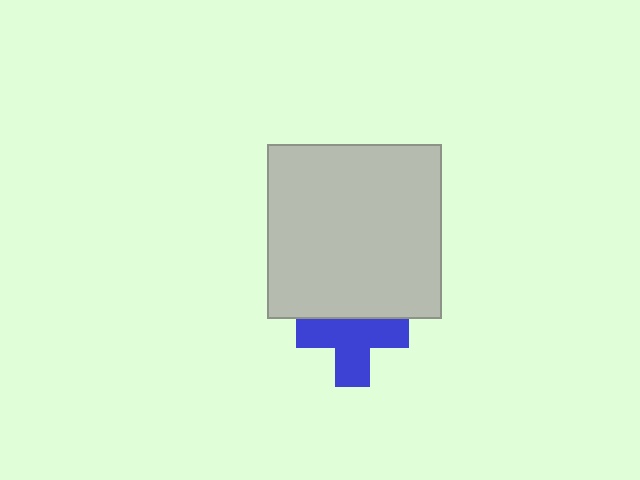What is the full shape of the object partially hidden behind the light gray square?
The partially hidden object is a blue cross.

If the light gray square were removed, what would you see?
You would see the complete blue cross.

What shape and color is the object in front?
The object in front is a light gray square.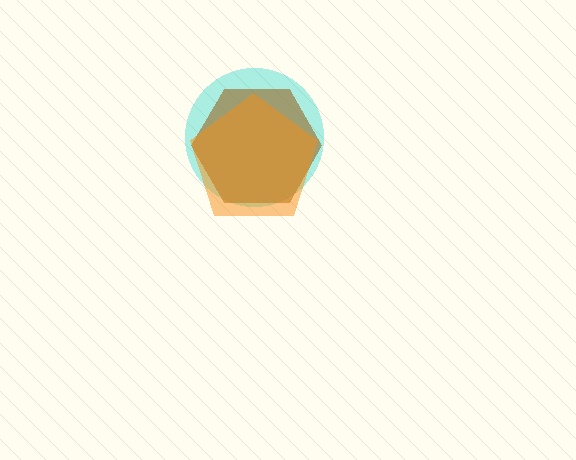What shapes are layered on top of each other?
The layered shapes are: a cyan circle, a brown hexagon, an orange pentagon.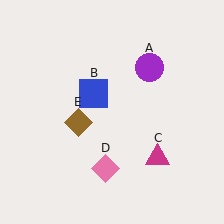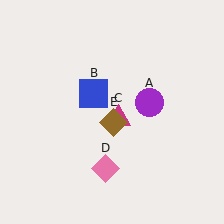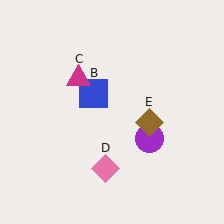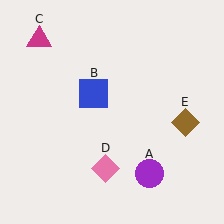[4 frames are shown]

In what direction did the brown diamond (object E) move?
The brown diamond (object E) moved right.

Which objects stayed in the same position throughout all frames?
Blue square (object B) and pink diamond (object D) remained stationary.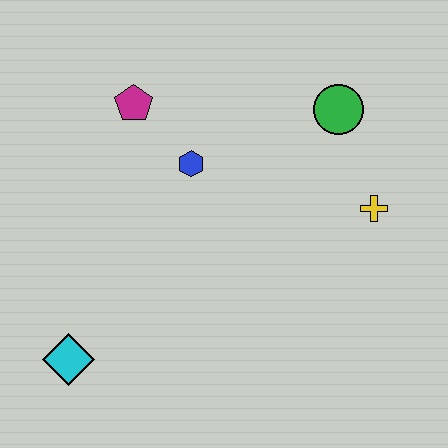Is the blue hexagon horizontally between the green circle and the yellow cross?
No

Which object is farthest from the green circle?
The cyan diamond is farthest from the green circle.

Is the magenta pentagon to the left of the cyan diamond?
No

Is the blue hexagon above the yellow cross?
Yes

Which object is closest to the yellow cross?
The green circle is closest to the yellow cross.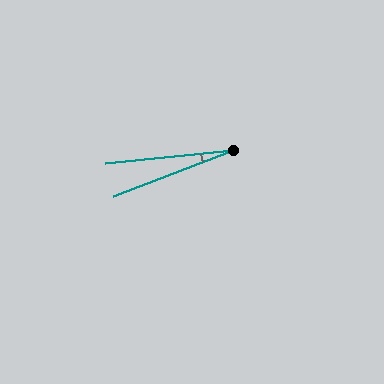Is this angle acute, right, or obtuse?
It is acute.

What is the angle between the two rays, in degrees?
Approximately 15 degrees.